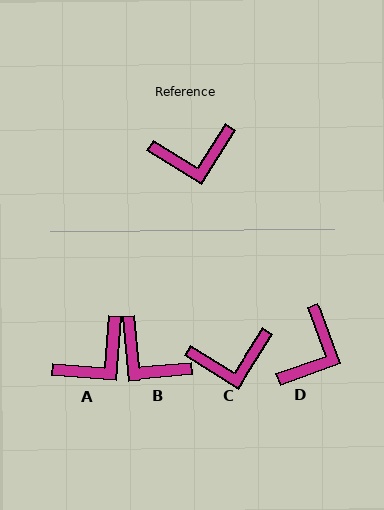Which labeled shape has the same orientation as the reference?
C.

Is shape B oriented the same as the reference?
No, it is off by about 53 degrees.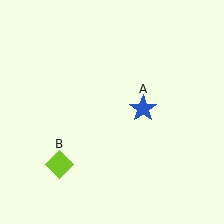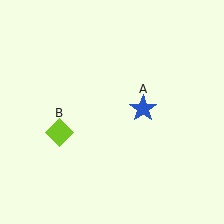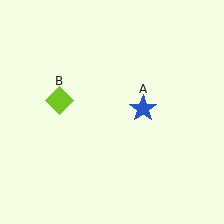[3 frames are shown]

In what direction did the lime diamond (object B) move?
The lime diamond (object B) moved up.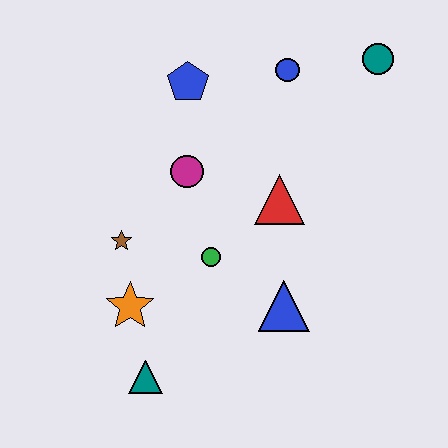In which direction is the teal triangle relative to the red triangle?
The teal triangle is below the red triangle.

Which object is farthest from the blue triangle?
The teal circle is farthest from the blue triangle.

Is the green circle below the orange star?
No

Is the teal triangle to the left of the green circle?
Yes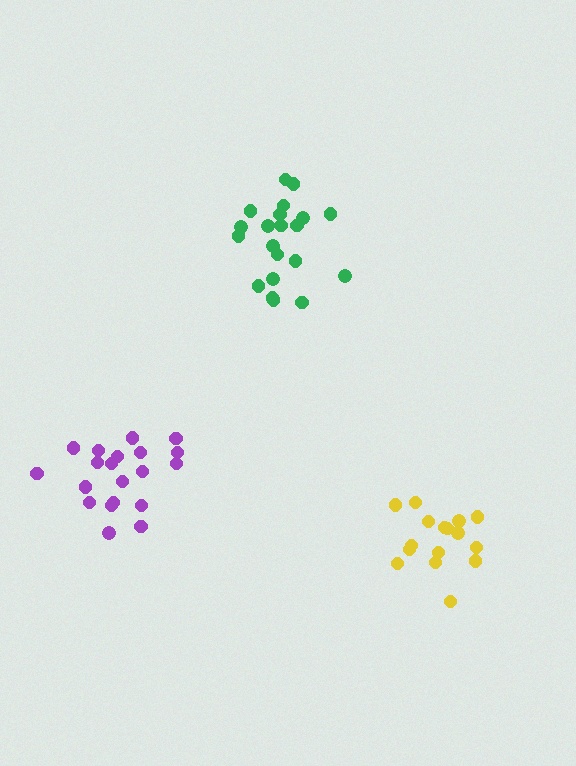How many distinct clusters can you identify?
There are 3 distinct clusters.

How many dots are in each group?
Group 1: 21 dots, Group 2: 20 dots, Group 3: 16 dots (57 total).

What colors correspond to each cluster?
The clusters are colored: green, purple, yellow.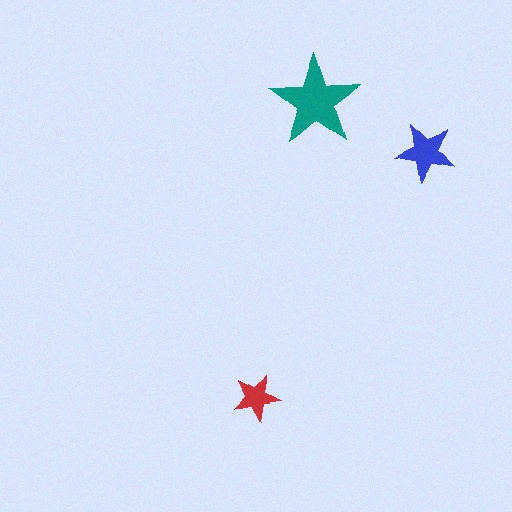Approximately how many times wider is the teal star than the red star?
About 2 times wider.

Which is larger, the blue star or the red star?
The blue one.